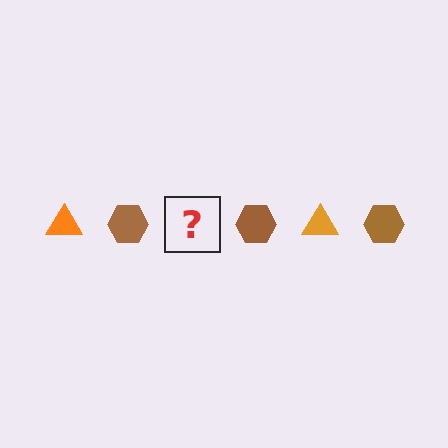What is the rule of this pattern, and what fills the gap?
The rule is that the pattern alternates between orange triangle and brown hexagon. The gap should be filled with an orange triangle.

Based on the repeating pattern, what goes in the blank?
The blank should be an orange triangle.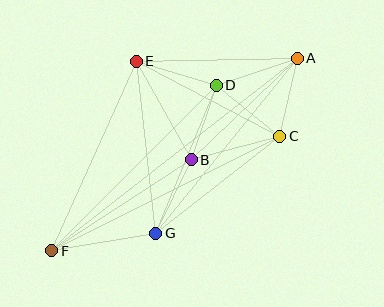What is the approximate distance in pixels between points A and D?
The distance between A and D is approximately 85 pixels.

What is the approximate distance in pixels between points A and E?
The distance between A and E is approximately 161 pixels.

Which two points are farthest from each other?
Points A and F are farthest from each other.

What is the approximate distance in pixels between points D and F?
The distance between D and F is approximately 233 pixels.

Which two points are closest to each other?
Points B and D are closest to each other.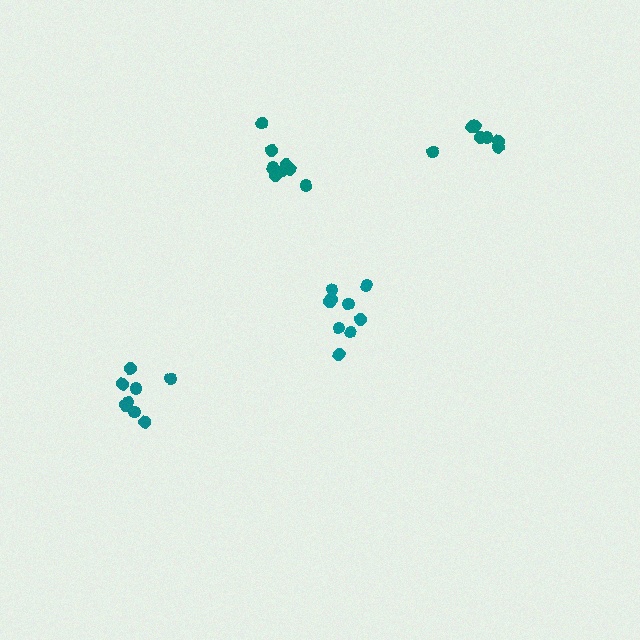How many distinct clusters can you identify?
There are 4 distinct clusters.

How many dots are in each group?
Group 1: 7 dots, Group 2: 9 dots, Group 3: 8 dots, Group 4: 8 dots (32 total).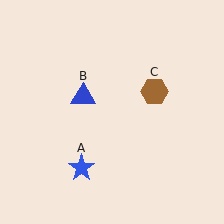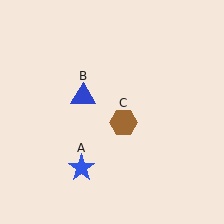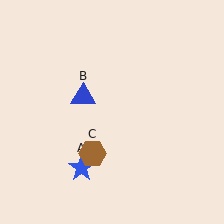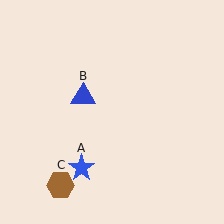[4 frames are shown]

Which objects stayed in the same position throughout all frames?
Blue star (object A) and blue triangle (object B) remained stationary.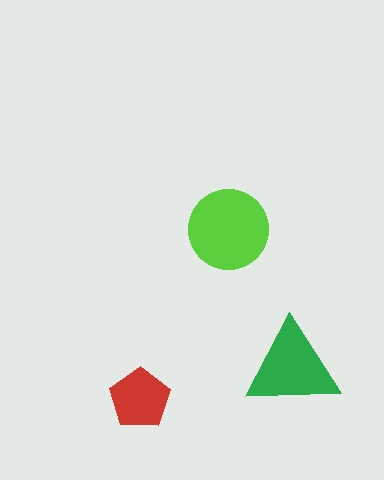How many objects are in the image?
There are 3 objects in the image.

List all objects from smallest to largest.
The red pentagon, the green triangle, the lime circle.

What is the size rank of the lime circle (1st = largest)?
1st.